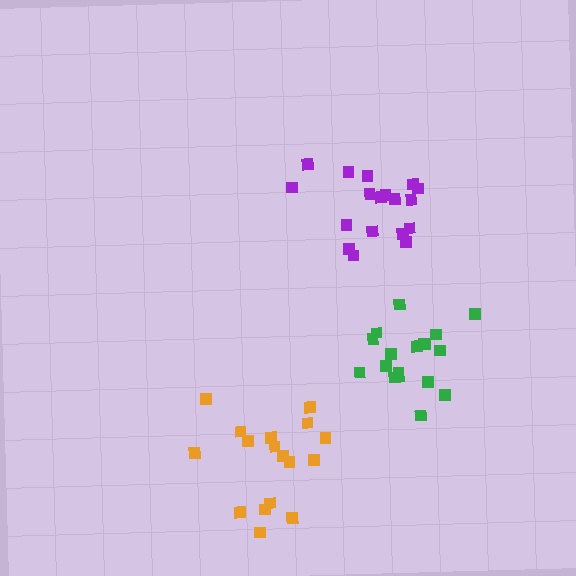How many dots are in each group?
Group 1: 17 dots, Group 2: 17 dots, Group 3: 18 dots (52 total).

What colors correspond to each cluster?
The clusters are colored: orange, green, purple.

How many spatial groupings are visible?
There are 3 spatial groupings.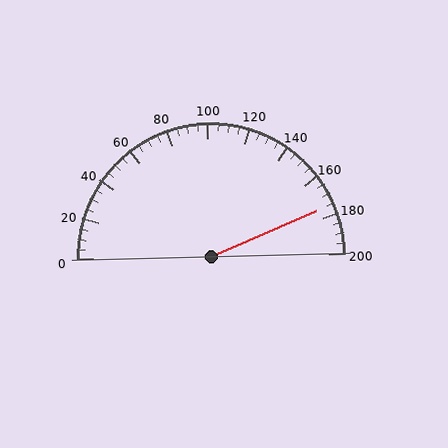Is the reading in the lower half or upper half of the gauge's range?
The reading is in the upper half of the range (0 to 200).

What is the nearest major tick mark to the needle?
The nearest major tick mark is 180.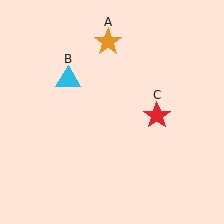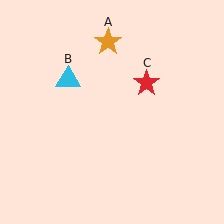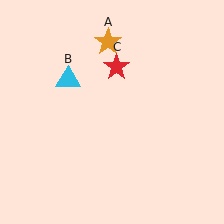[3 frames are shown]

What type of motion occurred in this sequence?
The red star (object C) rotated counterclockwise around the center of the scene.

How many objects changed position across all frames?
1 object changed position: red star (object C).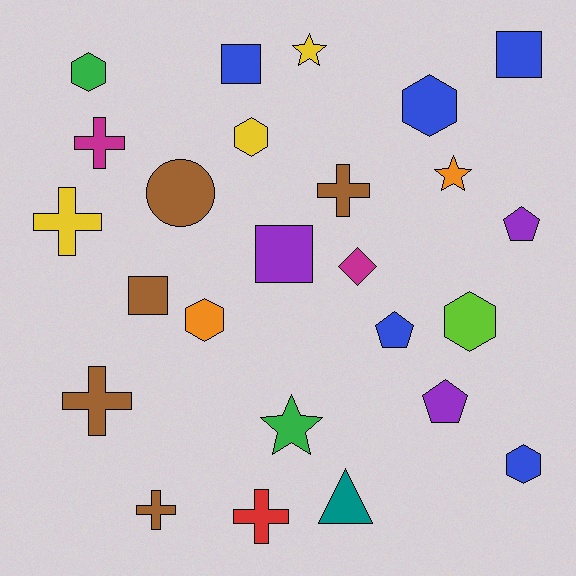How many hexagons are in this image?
There are 6 hexagons.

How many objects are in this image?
There are 25 objects.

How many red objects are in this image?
There is 1 red object.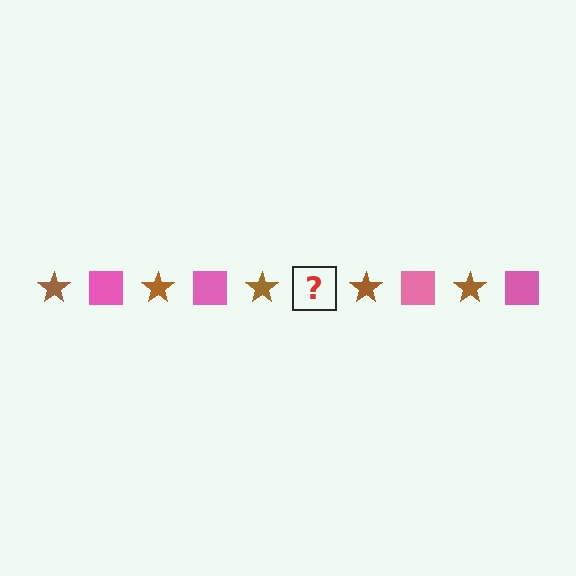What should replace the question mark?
The question mark should be replaced with a pink square.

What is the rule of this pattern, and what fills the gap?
The rule is that the pattern alternates between brown star and pink square. The gap should be filled with a pink square.